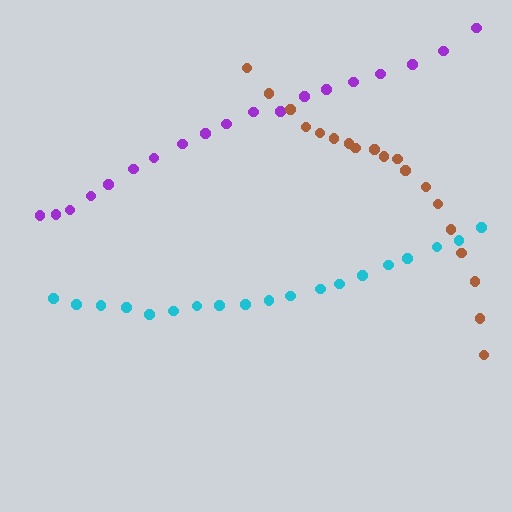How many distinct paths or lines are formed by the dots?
There are 3 distinct paths.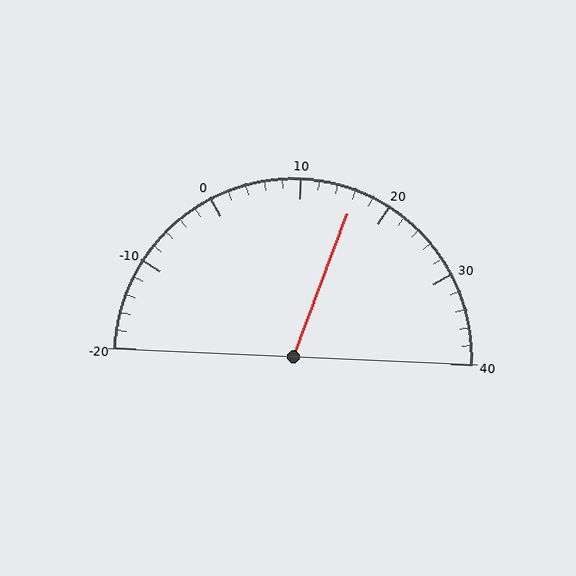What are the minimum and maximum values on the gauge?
The gauge ranges from -20 to 40.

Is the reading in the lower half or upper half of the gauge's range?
The reading is in the upper half of the range (-20 to 40).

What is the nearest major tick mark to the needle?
The nearest major tick mark is 20.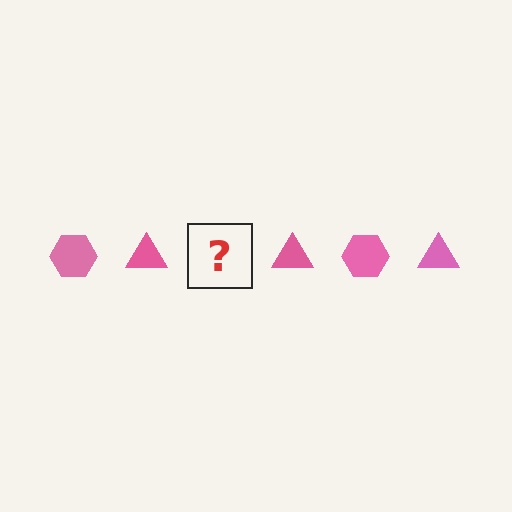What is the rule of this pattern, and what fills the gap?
The rule is that the pattern cycles through hexagon, triangle shapes in pink. The gap should be filled with a pink hexagon.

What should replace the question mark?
The question mark should be replaced with a pink hexagon.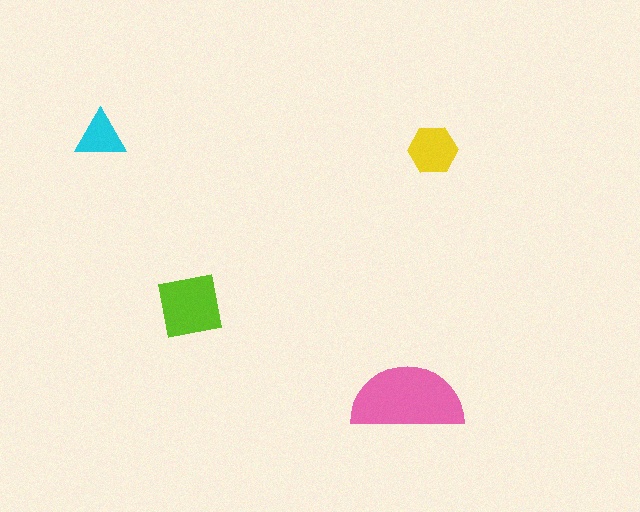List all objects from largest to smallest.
The pink semicircle, the lime square, the yellow hexagon, the cyan triangle.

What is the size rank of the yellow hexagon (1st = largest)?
3rd.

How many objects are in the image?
There are 4 objects in the image.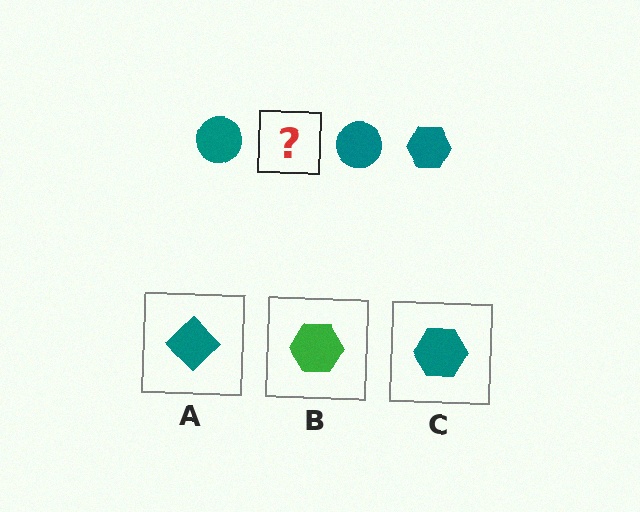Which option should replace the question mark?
Option C.